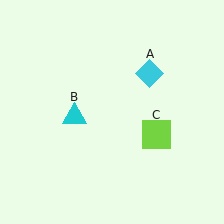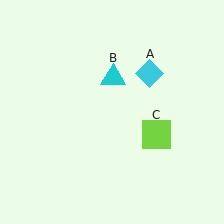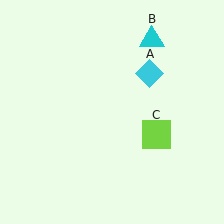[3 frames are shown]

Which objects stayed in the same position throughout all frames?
Cyan diamond (object A) and lime square (object C) remained stationary.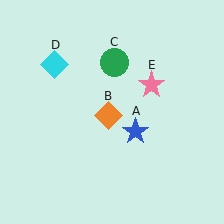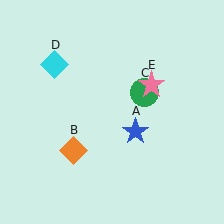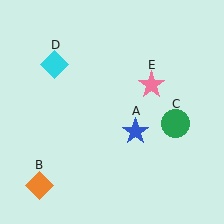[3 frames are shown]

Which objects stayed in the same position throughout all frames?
Blue star (object A) and cyan diamond (object D) and pink star (object E) remained stationary.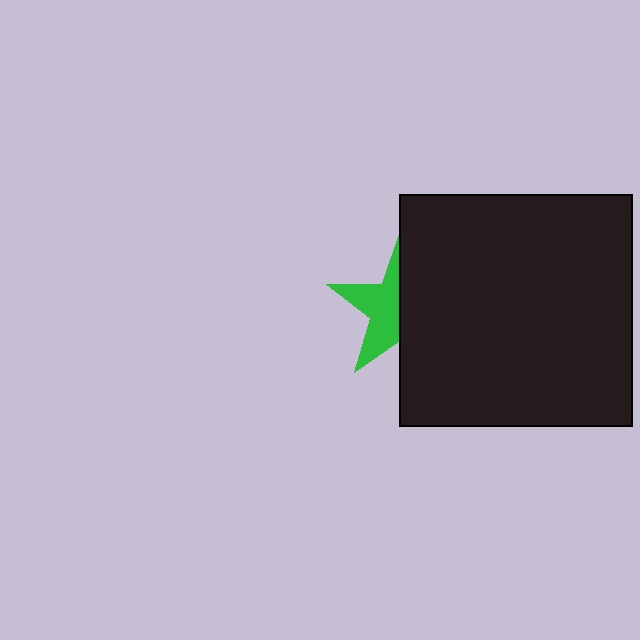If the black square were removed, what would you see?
You would see the complete green star.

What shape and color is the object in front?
The object in front is a black square.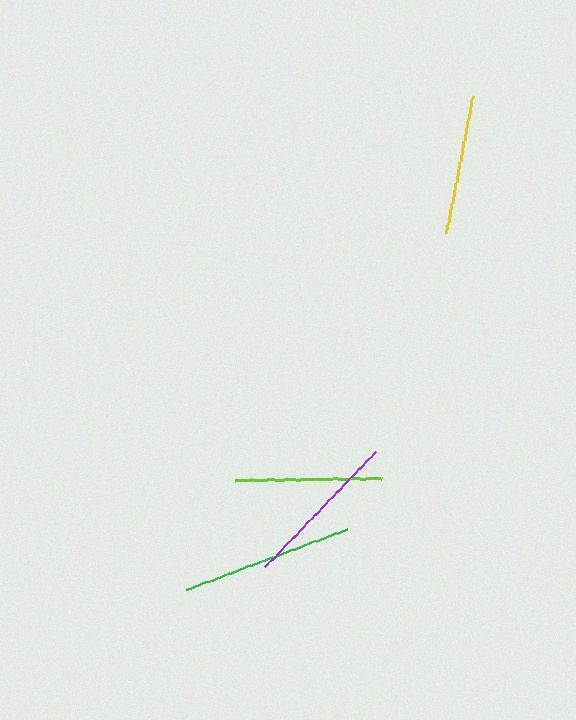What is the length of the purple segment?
The purple segment is approximately 159 pixels long.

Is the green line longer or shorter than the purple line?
The green line is longer than the purple line.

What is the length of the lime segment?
The lime segment is approximately 147 pixels long.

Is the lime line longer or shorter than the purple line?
The purple line is longer than the lime line.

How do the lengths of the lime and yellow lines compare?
The lime and yellow lines are approximately the same length.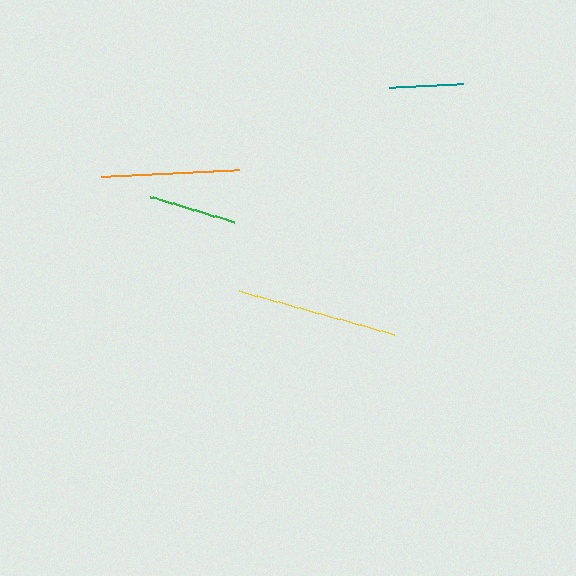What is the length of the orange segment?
The orange segment is approximately 138 pixels long.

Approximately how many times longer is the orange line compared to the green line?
The orange line is approximately 1.6 times the length of the green line.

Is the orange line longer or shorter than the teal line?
The orange line is longer than the teal line.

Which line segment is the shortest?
The teal line is the shortest at approximately 74 pixels.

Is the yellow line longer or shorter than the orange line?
The yellow line is longer than the orange line.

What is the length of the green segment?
The green segment is approximately 87 pixels long.